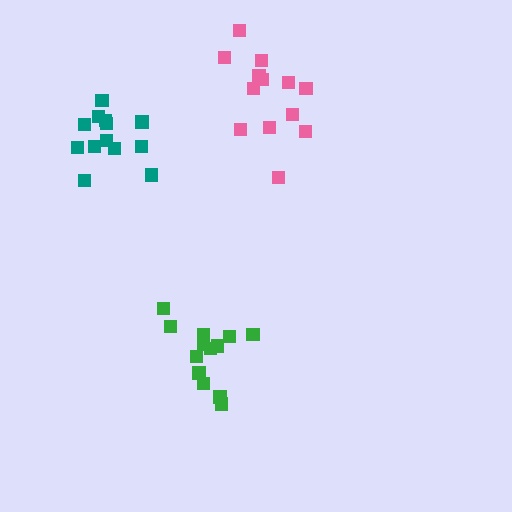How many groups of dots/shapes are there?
There are 3 groups.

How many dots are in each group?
Group 1: 13 dots, Group 2: 13 dots, Group 3: 13 dots (39 total).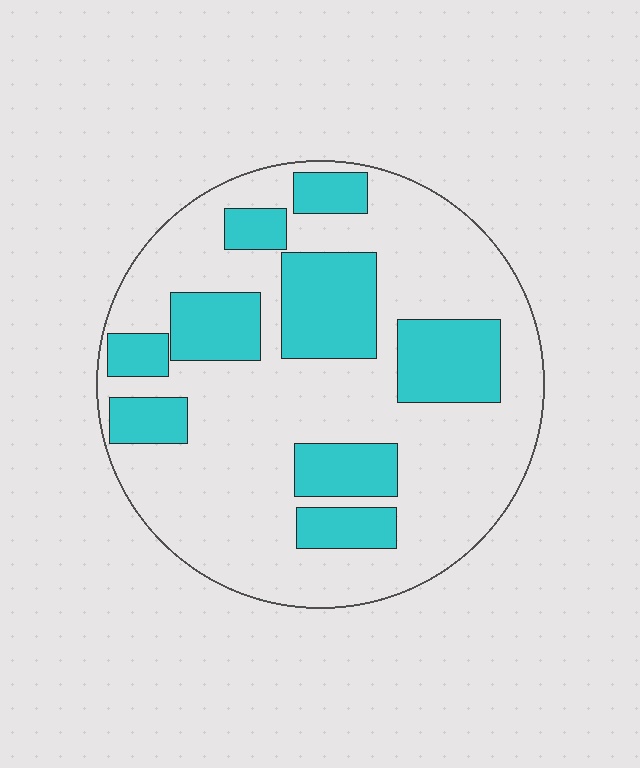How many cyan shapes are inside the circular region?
9.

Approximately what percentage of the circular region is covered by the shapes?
Approximately 30%.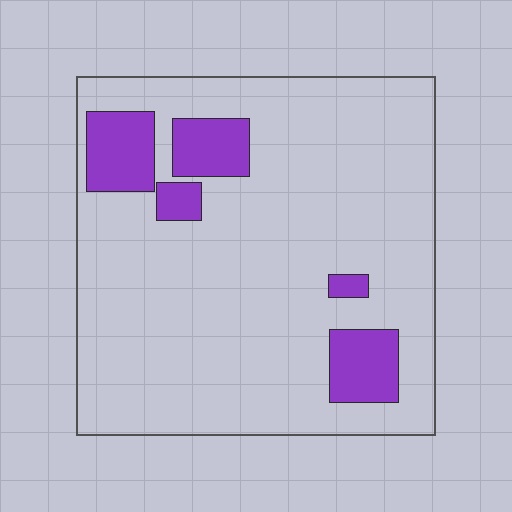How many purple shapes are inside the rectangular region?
5.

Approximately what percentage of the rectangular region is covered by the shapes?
Approximately 15%.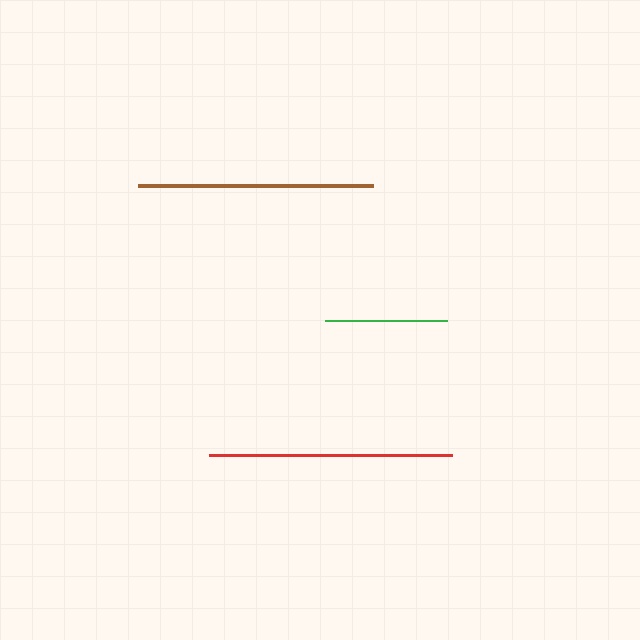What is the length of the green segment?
The green segment is approximately 122 pixels long.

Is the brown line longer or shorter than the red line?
The red line is longer than the brown line.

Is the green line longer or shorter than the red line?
The red line is longer than the green line.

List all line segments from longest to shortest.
From longest to shortest: red, brown, green.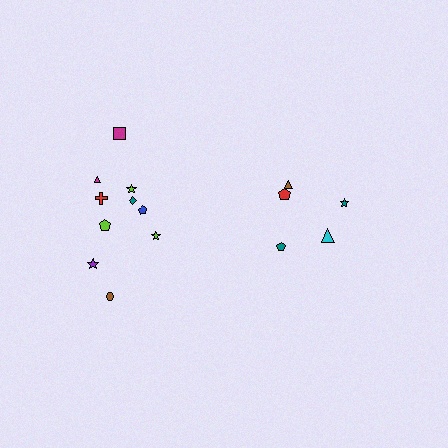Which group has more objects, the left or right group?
The left group.